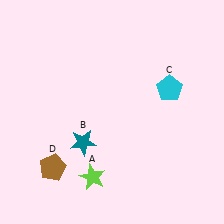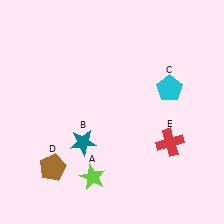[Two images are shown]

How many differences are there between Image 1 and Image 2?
There is 1 difference between the two images.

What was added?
A red cross (E) was added in Image 2.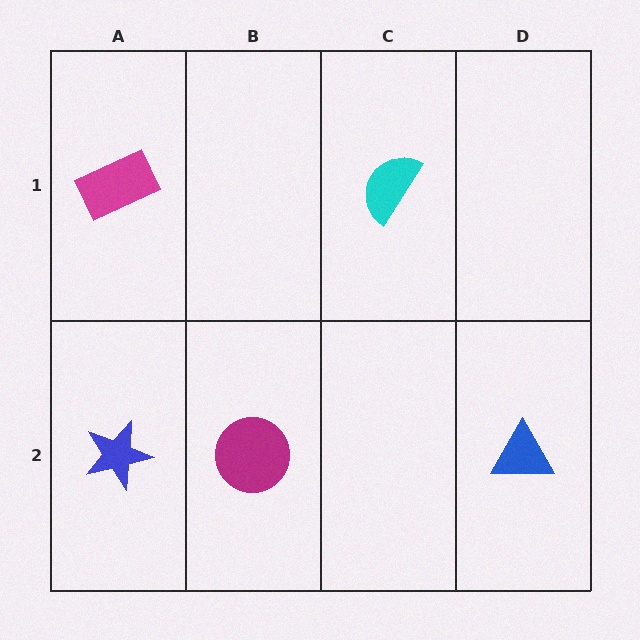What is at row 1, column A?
A magenta rectangle.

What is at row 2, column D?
A blue triangle.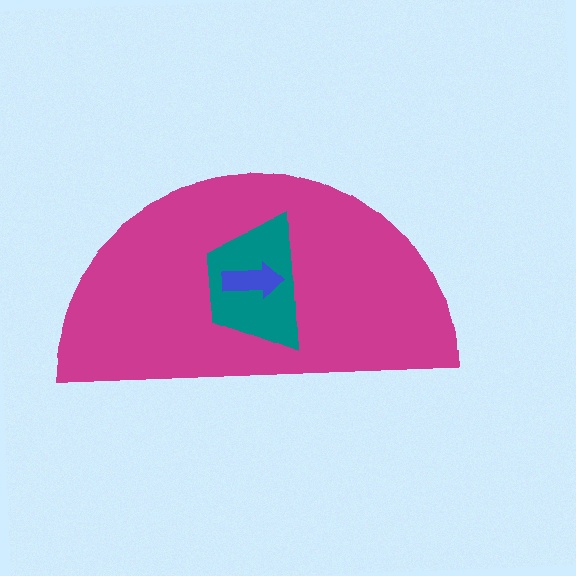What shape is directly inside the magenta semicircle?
The teal trapezoid.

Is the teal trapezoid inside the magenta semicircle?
Yes.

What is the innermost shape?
The blue arrow.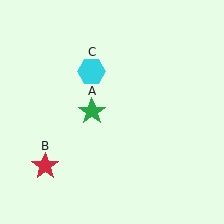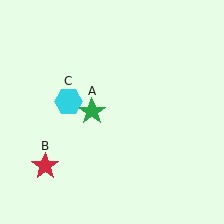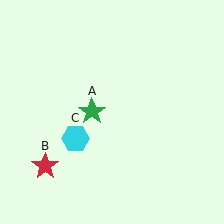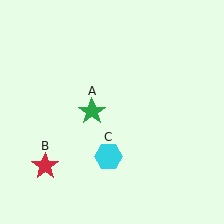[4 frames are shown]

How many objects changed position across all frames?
1 object changed position: cyan hexagon (object C).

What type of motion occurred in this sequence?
The cyan hexagon (object C) rotated counterclockwise around the center of the scene.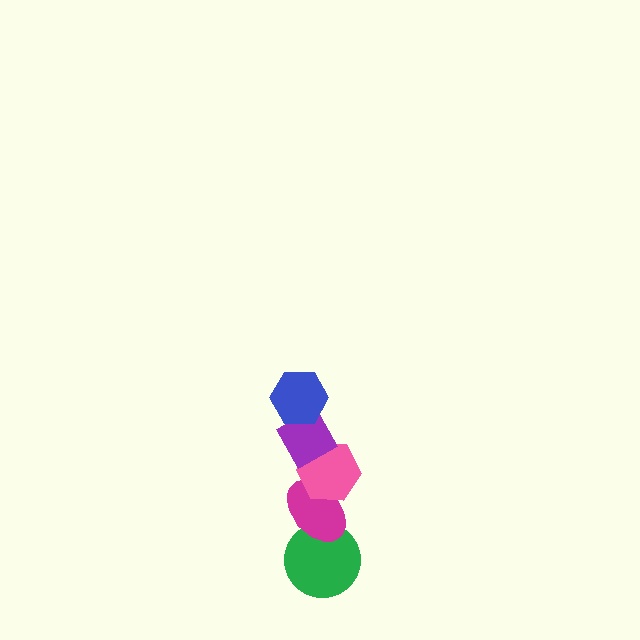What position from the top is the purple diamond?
The purple diamond is 2nd from the top.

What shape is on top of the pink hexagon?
The purple diamond is on top of the pink hexagon.